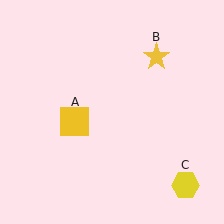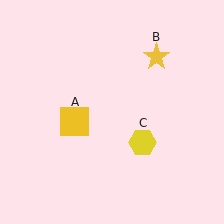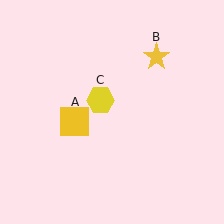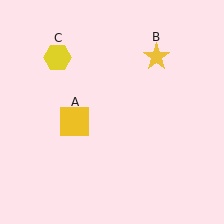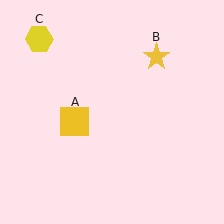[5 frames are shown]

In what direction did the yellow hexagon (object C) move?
The yellow hexagon (object C) moved up and to the left.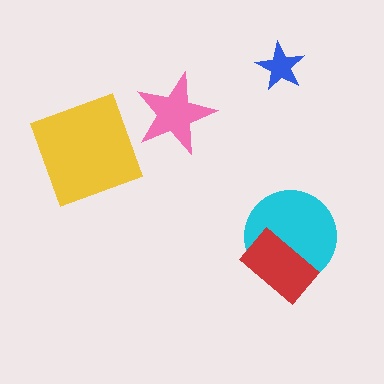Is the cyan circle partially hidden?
Yes, it is partially covered by another shape.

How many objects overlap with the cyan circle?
1 object overlaps with the cyan circle.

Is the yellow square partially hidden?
No, no other shape covers it.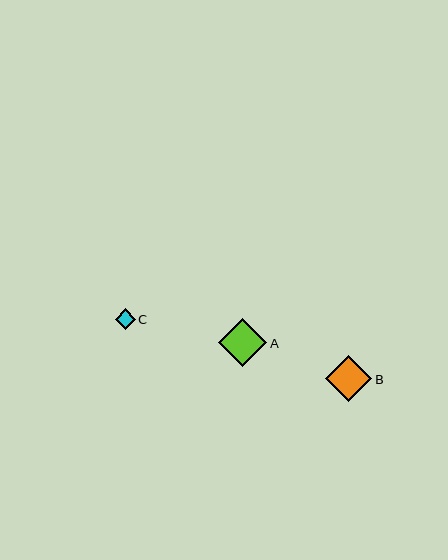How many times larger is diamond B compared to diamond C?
Diamond B is approximately 2.3 times the size of diamond C.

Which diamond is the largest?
Diamond A is the largest with a size of approximately 48 pixels.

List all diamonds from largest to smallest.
From largest to smallest: A, B, C.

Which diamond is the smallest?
Diamond C is the smallest with a size of approximately 20 pixels.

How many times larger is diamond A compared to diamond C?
Diamond A is approximately 2.4 times the size of diamond C.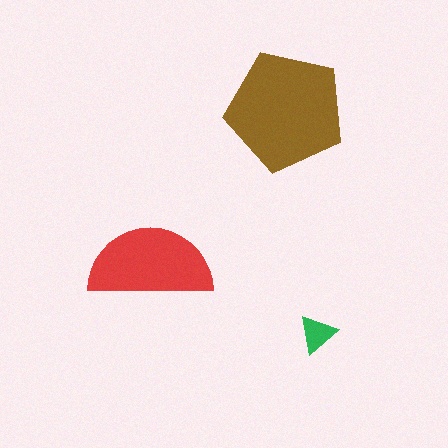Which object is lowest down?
The green triangle is bottommost.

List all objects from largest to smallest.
The brown pentagon, the red semicircle, the green triangle.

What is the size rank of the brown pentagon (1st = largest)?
1st.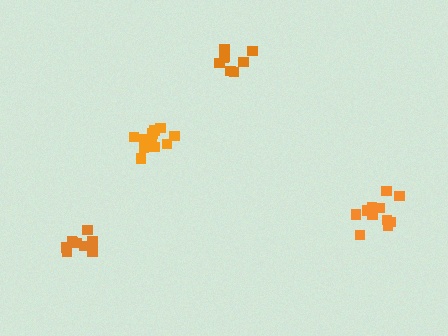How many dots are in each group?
Group 1: 9 dots, Group 2: 12 dots, Group 3: 8 dots, Group 4: 11 dots (40 total).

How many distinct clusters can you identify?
There are 4 distinct clusters.